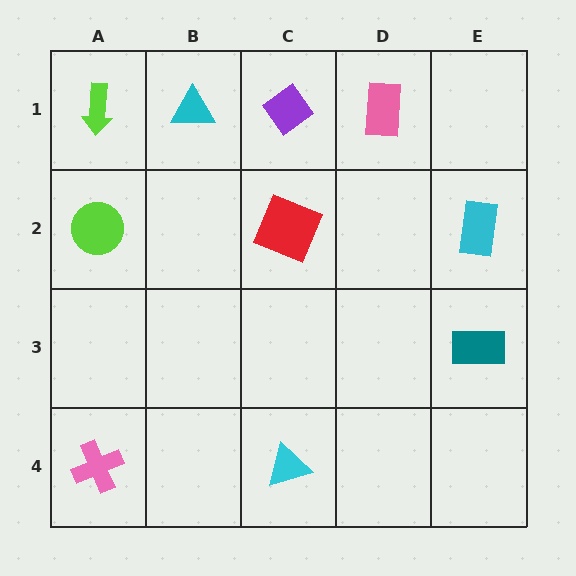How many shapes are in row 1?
4 shapes.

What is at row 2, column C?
A red square.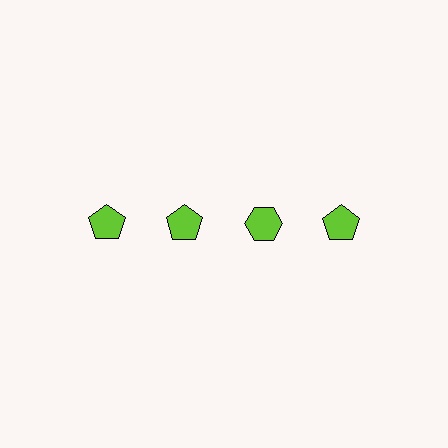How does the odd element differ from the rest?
It has a different shape: hexagon instead of pentagon.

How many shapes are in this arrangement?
There are 4 shapes arranged in a grid pattern.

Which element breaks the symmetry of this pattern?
The lime hexagon in the top row, center column breaks the symmetry. All other shapes are lime pentagons.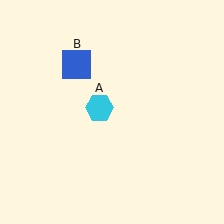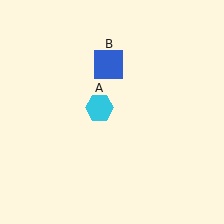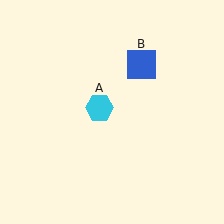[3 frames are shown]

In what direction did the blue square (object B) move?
The blue square (object B) moved right.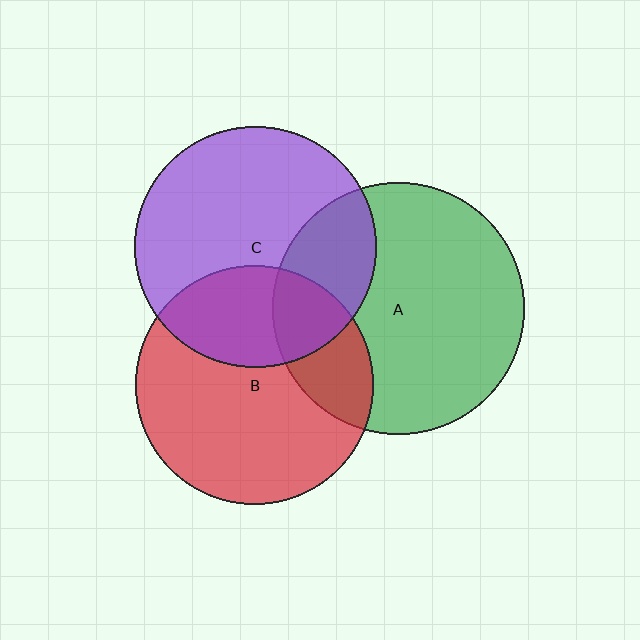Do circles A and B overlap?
Yes.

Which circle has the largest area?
Circle A (green).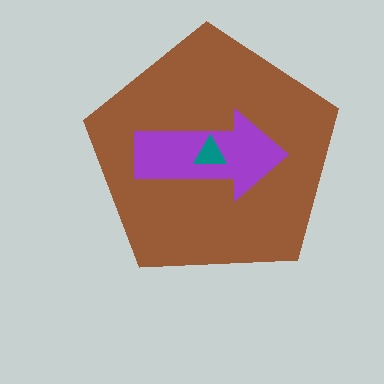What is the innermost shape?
The teal triangle.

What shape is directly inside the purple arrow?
The teal triangle.